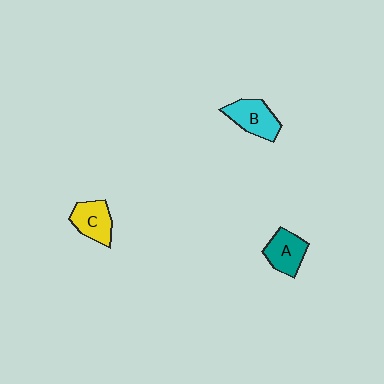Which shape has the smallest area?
Shape C (yellow).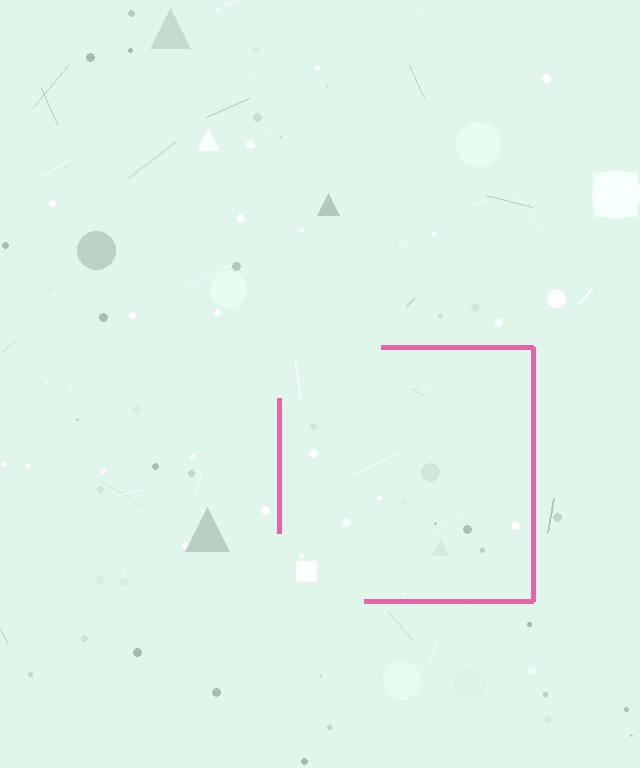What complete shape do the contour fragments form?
The contour fragments form a square.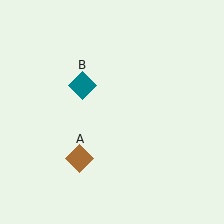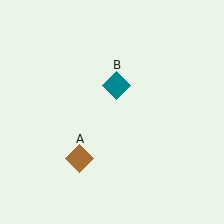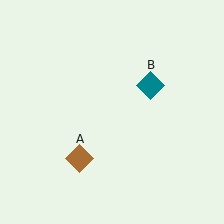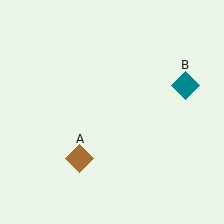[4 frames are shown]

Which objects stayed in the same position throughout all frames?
Brown diamond (object A) remained stationary.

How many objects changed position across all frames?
1 object changed position: teal diamond (object B).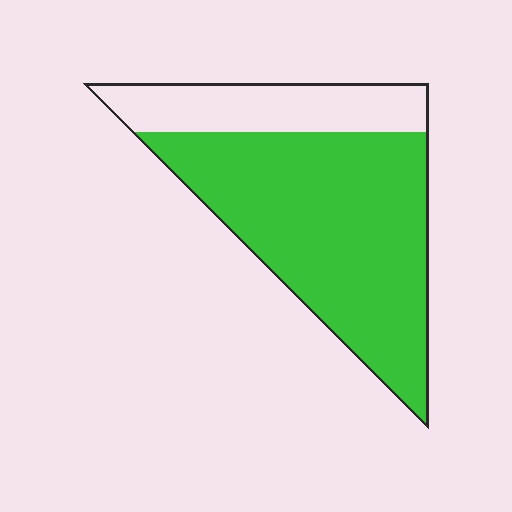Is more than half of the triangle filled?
Yes.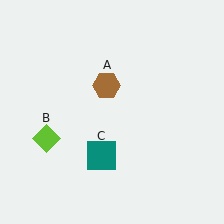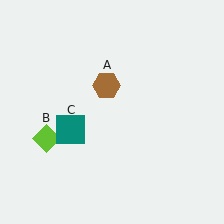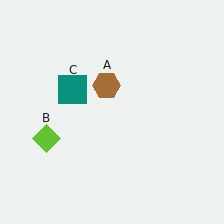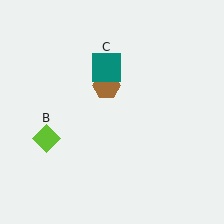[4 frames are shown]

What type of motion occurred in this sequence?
The teal square (object C) rotated clockwise around the center of the scene.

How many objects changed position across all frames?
1 object changed position: teal square (object C).